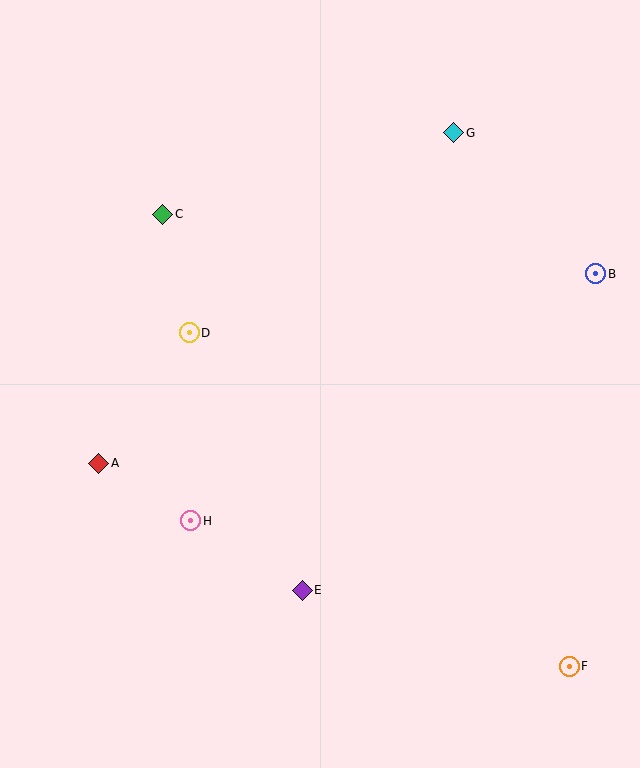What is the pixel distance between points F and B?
The distance between F and B is 393 pixels.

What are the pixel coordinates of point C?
Point C is at (163, 214).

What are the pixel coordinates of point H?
Point H is at (191, 521).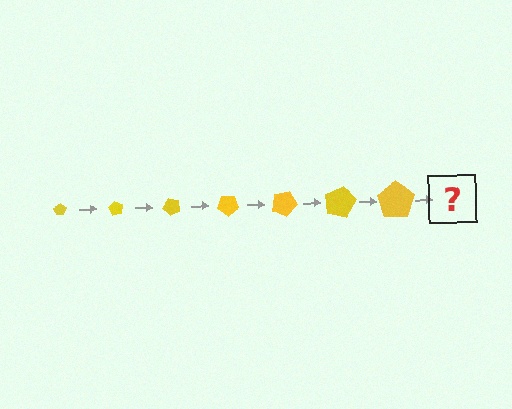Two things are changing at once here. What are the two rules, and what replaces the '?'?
The two rules are that the pentagon grows larger each step and it rotates 60 degrees each step. The '?' should be a pentagon, larger than the previous one and rotated 420 degrees from the start.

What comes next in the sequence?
The next element should be a pentagon, larger than the previous one and rotated 420 degrees from the start.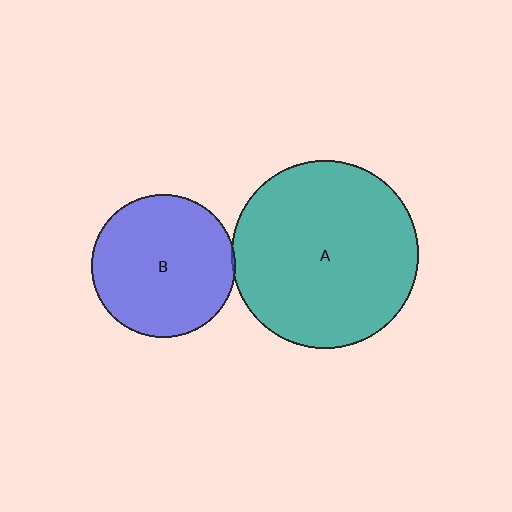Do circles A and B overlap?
Yes.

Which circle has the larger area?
Circle A (teal).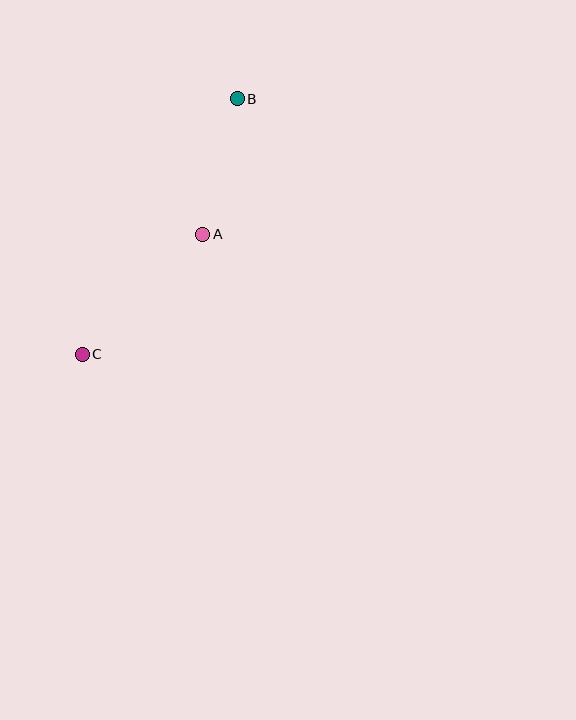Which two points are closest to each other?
Points A and B are closest to each other.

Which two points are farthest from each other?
Points B and C are farthest from each other.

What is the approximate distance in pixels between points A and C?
The distance between A and C is approximately 170 pixels.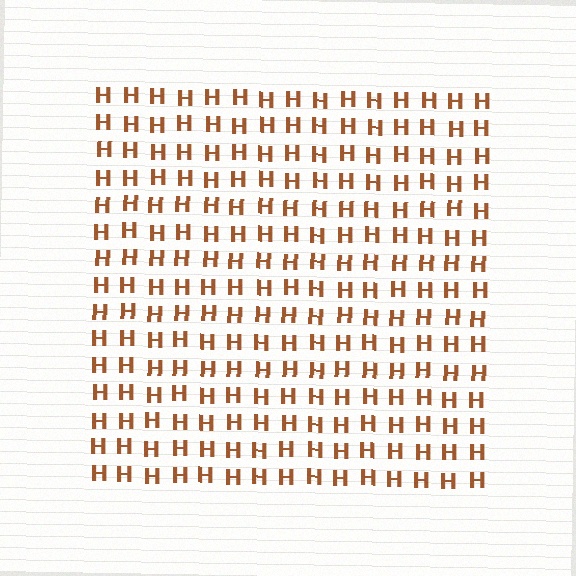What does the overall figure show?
The overall figure shows a square.